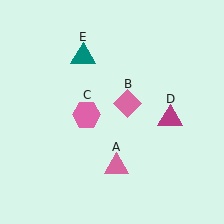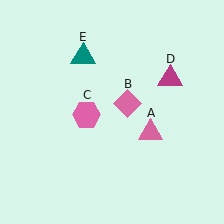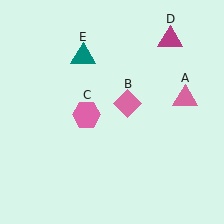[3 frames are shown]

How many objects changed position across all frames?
2 objects changed position: pink triangle (object A), magenta triangle (object D).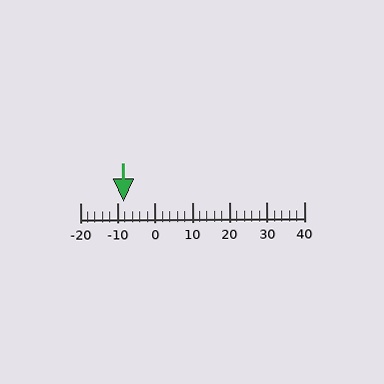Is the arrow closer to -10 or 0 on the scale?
The arrow is closer to -10.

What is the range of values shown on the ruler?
The ruler shows values from -20 to 40.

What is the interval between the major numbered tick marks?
The major tick marks are spaced 10 units apart.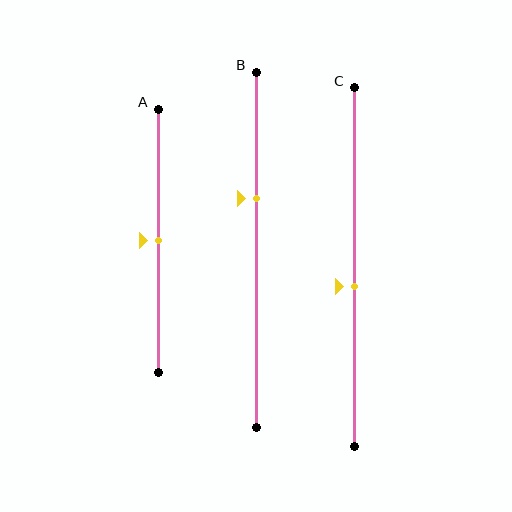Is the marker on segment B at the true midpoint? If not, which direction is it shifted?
No, the marker on segment B is shifted upward by about 14% of the segment length.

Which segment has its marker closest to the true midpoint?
Segment A has its marker closest to the true midpoint.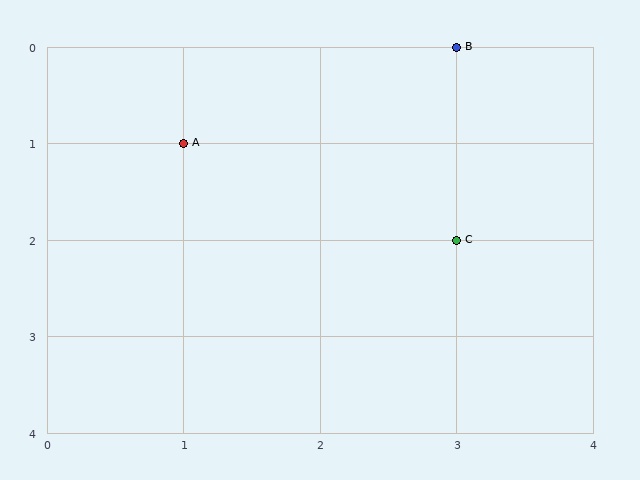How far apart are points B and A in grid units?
Points B and A are 2 columns and 1 row apart (about 2.2 grid units diagonally).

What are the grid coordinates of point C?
Point C is at grid coordinates (3, 2).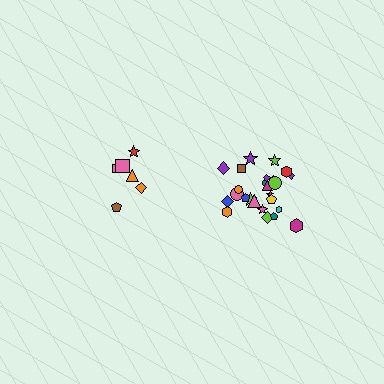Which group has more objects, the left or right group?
The right group.